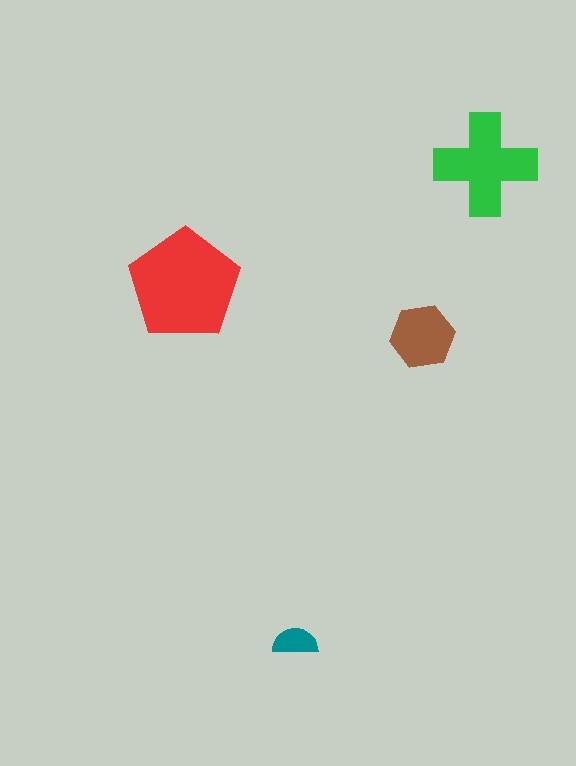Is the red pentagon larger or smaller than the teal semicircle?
Larger.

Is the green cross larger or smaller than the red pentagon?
Smaller.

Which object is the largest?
The red pentagon.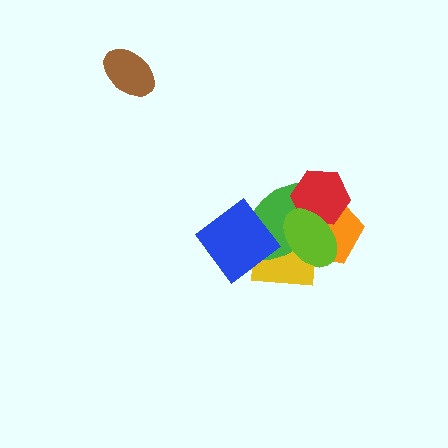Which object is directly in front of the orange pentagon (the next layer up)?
The yellow square is directly in front of the orange pentagon.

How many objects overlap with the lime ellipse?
4 objects overlap with the lime ellipse.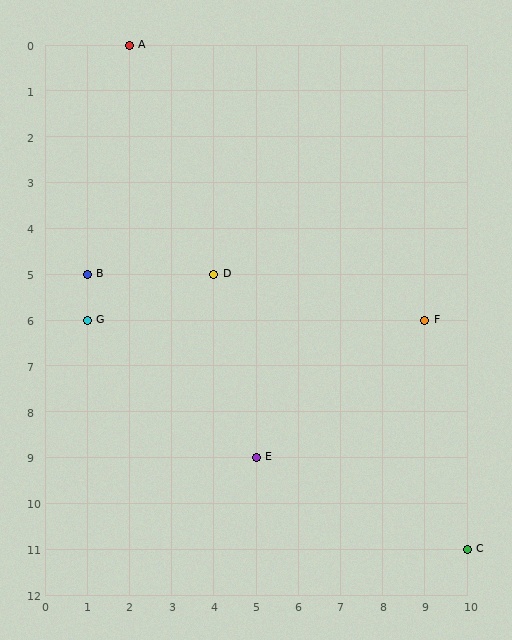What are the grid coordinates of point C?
Point C is at grid coordinates (10, 11).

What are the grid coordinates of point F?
Point F is at grid coordinates (9, 6).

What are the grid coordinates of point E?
Point E is at grid coordinates (5, 9).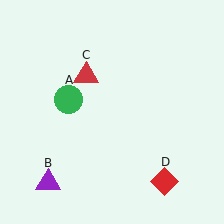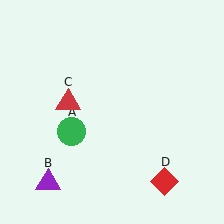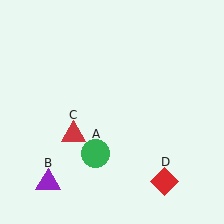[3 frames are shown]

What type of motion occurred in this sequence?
The green circle (object A), red triangle (object C) rotated counterclockwise around the center of the scene.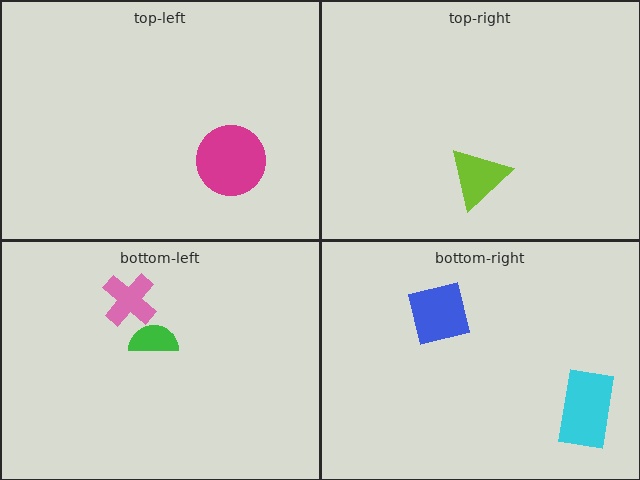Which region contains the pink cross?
The bottom-left region.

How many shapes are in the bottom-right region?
2.